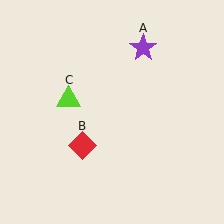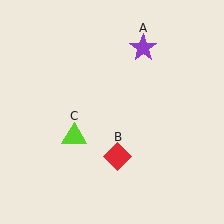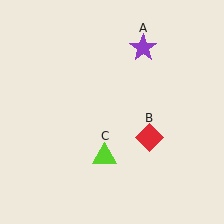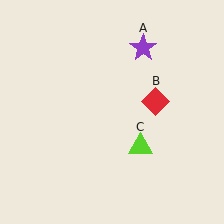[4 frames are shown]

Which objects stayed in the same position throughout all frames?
Purple star (object A) remained stationary.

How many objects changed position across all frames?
2 objects changed position: red diamond (object B), lime triangle (object C).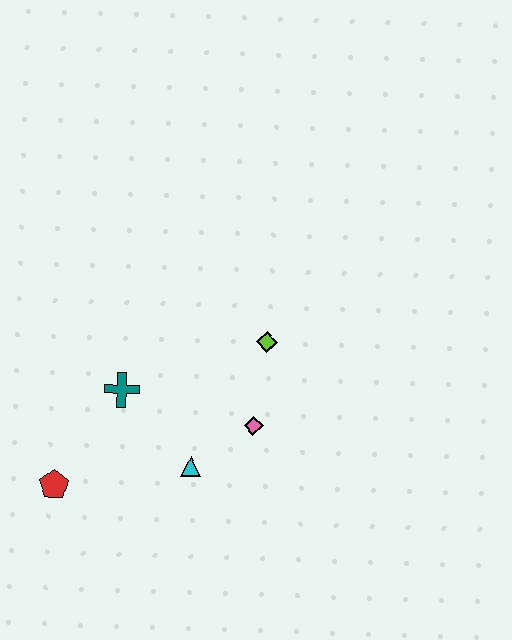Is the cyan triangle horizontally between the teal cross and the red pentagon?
No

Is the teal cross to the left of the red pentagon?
No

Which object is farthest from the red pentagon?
The lime diamond is farthest from the red pentagon.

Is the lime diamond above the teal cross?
Yes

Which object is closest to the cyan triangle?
The pink diamond is closest to the cyan triangle.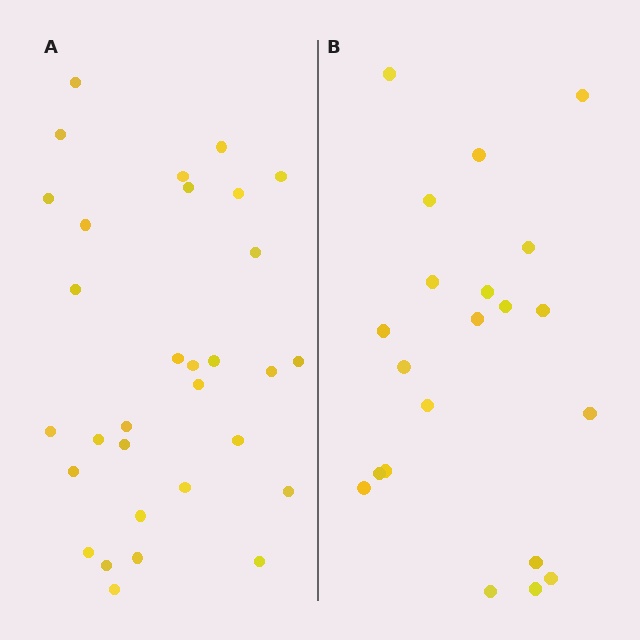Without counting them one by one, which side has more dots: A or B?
Region A (the left region) has more dots.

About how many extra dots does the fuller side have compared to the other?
Region A has roughly 10 or so more dots than region B.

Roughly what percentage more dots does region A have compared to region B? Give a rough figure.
About 50% more.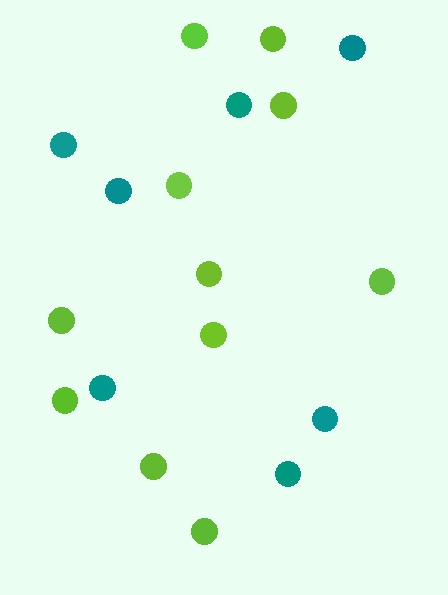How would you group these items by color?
There are 2 groups: one group of lime circles (11) and one group of teal circles (7).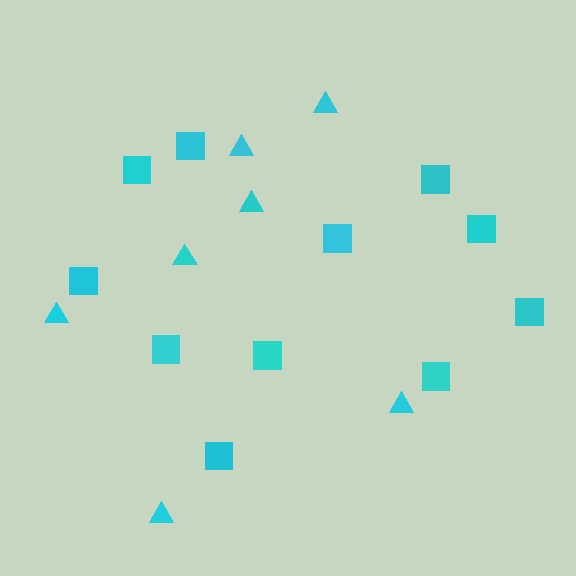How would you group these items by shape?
There are 2 groups: one group of squares (11) and one group of triangles (7).